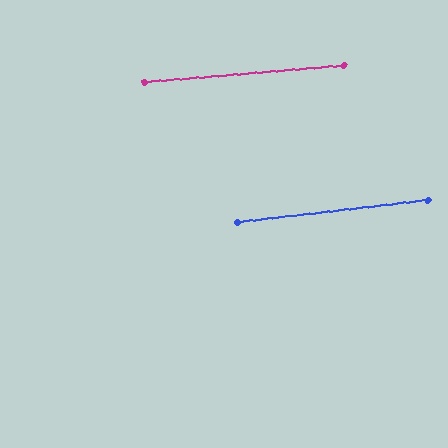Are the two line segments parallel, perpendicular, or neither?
Parallel — their directions differ by only 1.9°.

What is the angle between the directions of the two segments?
Approximately 2 degrees.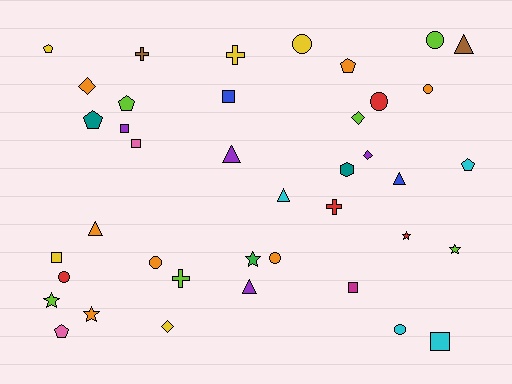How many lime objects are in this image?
There are 6 lime objects.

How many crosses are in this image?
There are 4 crosses.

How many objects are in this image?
There are 40 objects.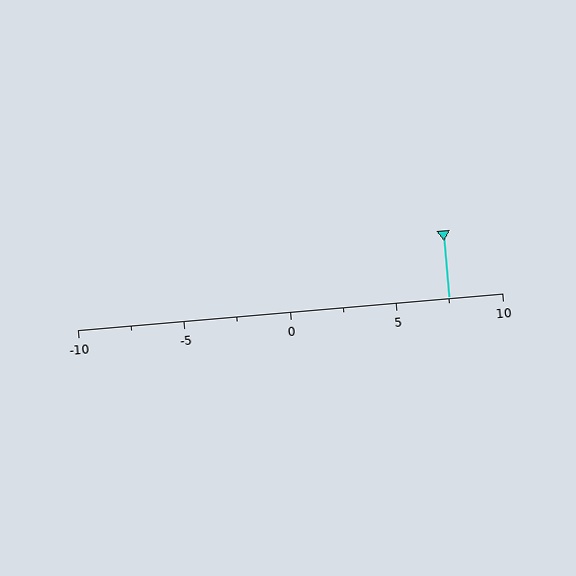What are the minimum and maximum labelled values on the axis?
The axis runs from -10 to 10.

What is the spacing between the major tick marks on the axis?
The major ticks are spaced 5 apart.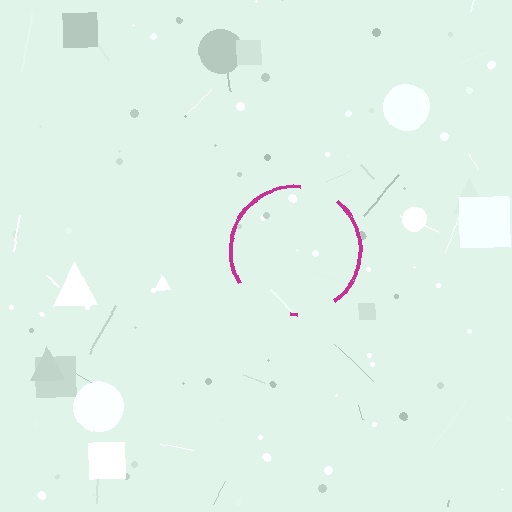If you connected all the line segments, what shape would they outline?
They would outline a circle.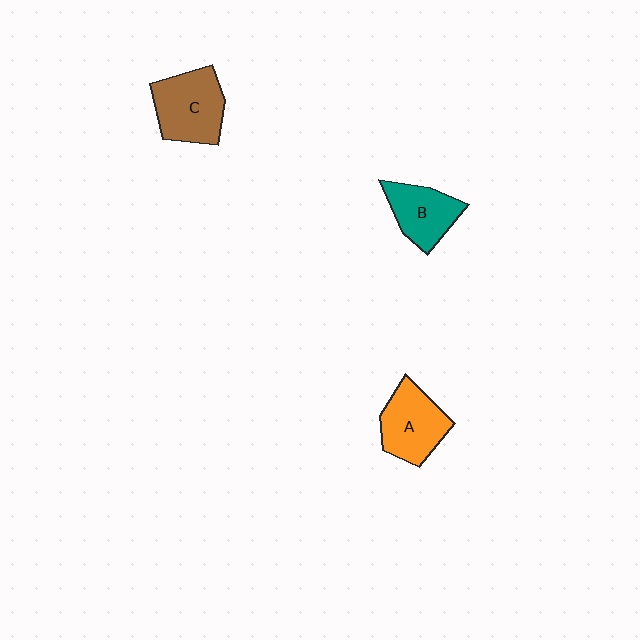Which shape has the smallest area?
Shape B (teal).